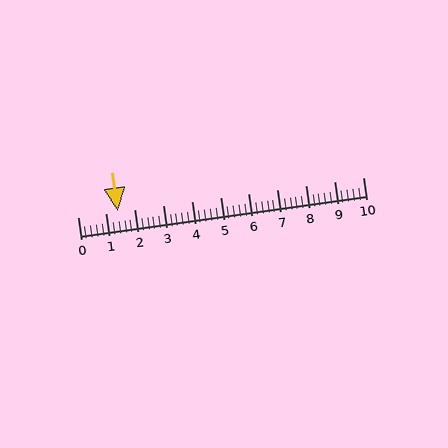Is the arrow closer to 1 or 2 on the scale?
The arrow is closer to 1.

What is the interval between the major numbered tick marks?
The major tick marks are spaced 1 units apart.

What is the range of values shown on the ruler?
The ruler shows values from 0 to 10.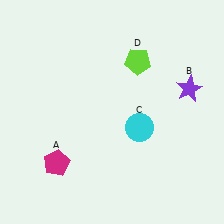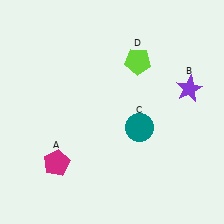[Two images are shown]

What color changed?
The circle (C) changed from cyan in Image 1 to teal in Image 2.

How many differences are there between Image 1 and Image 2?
There is 1 difference between the two images.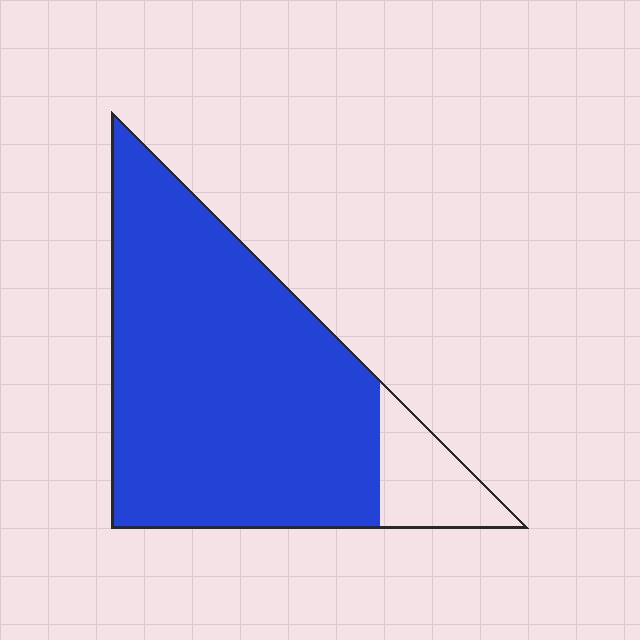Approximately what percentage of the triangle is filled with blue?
Approximately 85%.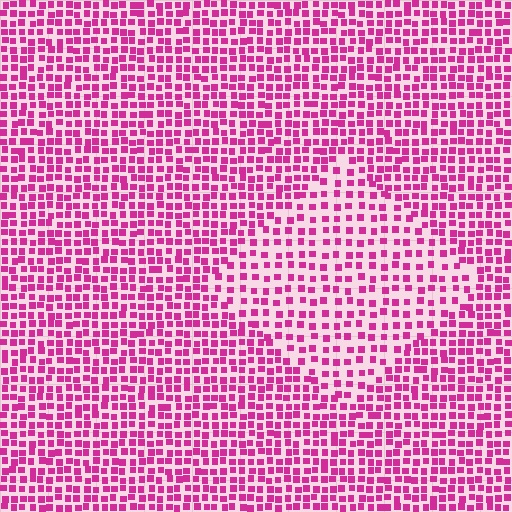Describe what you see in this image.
The image contains small magenta elements arranged at two different densities. A diamond-shaped region is visible where the elements are less densely packed than the surrounding area.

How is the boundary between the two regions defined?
The boundary is defined by a change in element density (approximately 1.7x ratio). All elements are the same color, size, and shape.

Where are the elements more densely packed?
The elements are more densely packed outside the diamond boundary.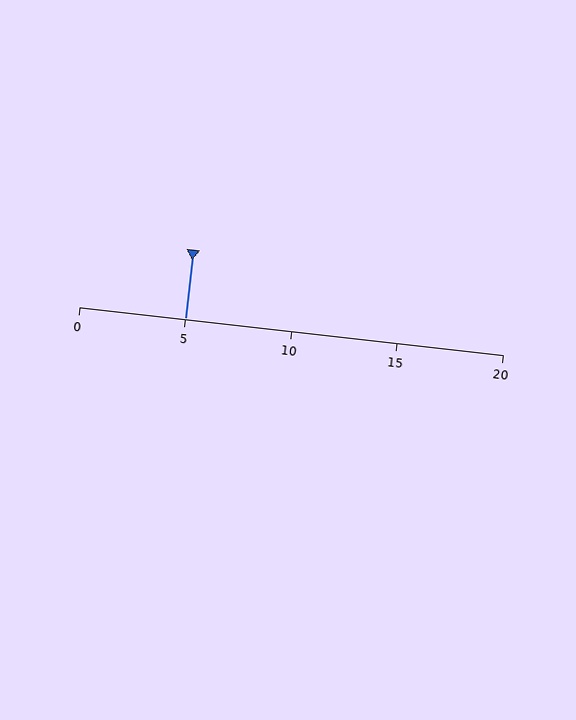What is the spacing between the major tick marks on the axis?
The major ticks are spaced 5 apart.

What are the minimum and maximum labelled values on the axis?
The axis runs from 0 to 20.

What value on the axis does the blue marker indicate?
The marker indicates approximately 5.